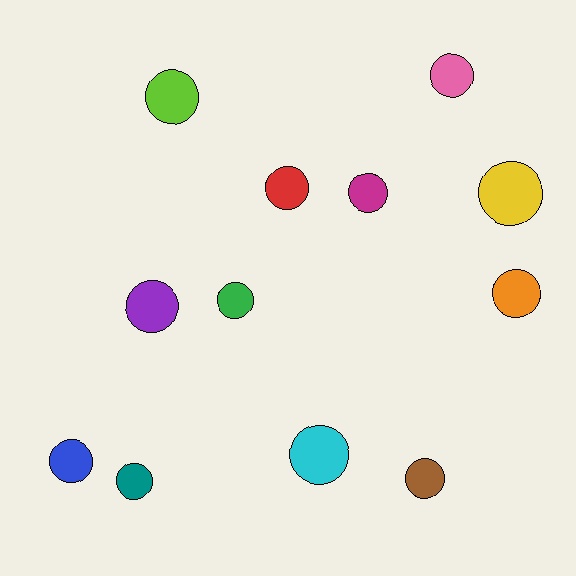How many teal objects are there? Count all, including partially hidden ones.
There is 1 teal object.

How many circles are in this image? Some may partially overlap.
There are 12 circles.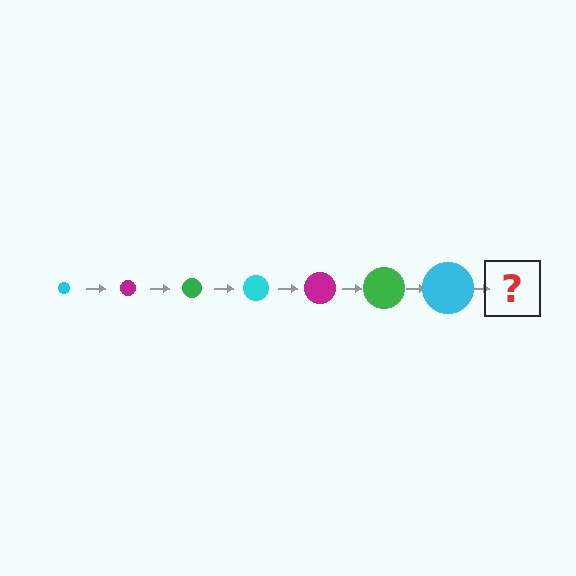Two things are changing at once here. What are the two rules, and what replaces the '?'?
The two rules are that the circle grows larger each step and the color cycles through cyan, magenta, and green. The '?' should be a magenta circle, larger than the previous one.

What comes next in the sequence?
The next element should be a magenta circle, larger than the previous one.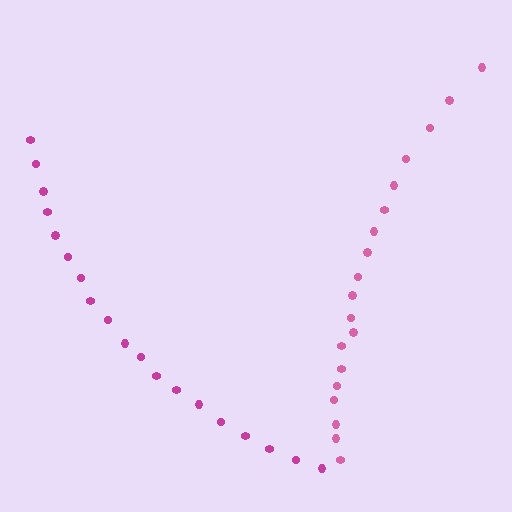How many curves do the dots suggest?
There are 2 distinct paths.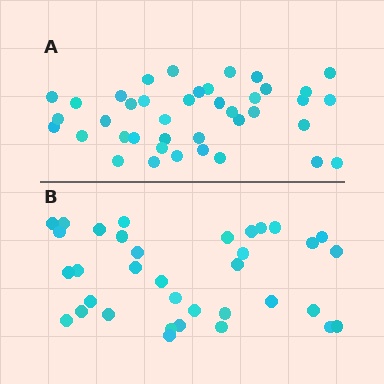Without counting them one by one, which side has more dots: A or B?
Region A (the top region) has more dots.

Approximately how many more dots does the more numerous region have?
Region A has about 5 more dots than region B.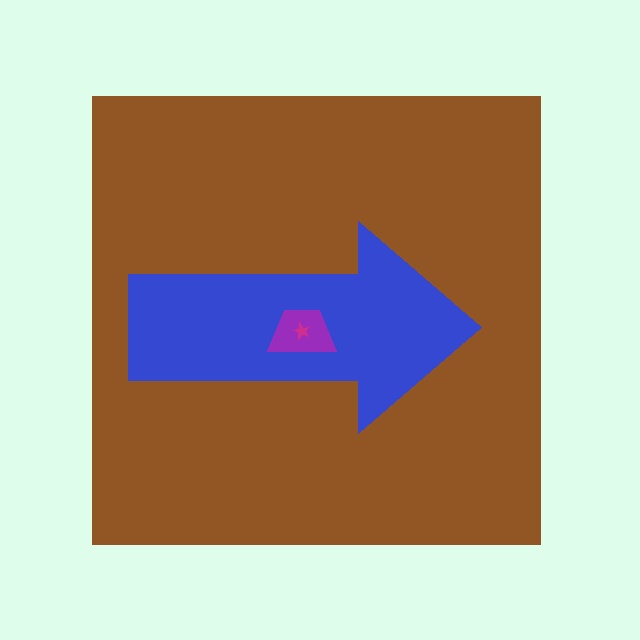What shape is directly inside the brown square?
The blue arrow.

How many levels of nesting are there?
4.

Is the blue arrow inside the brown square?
Yes.